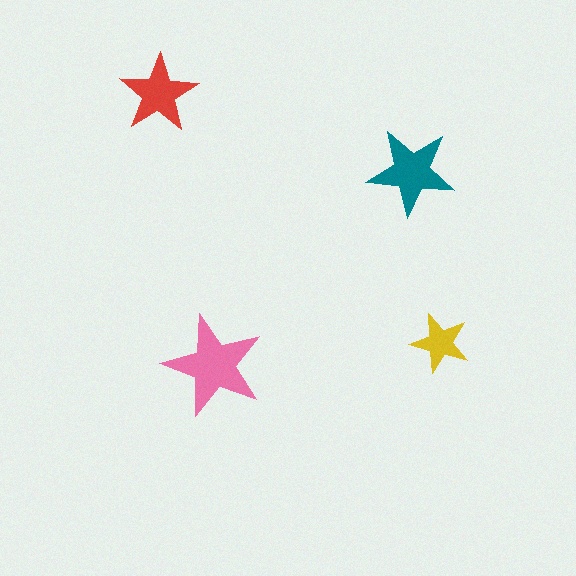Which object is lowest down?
The pink star is bottommost.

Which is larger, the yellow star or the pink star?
The pink one.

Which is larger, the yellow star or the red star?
The red one.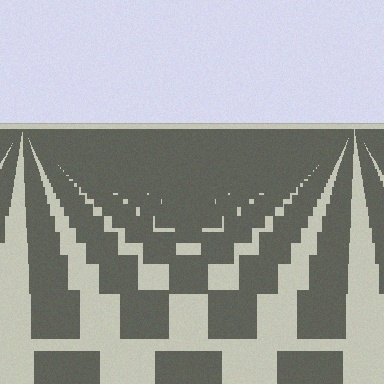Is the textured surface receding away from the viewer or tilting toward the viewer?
The surface is receding away from the viewer. Texture elements get smaller and denser toward the top.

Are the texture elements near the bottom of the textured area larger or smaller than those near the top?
Larger. Near the bottom, elements are closer to the viewer and appear at a bigger on-screen size.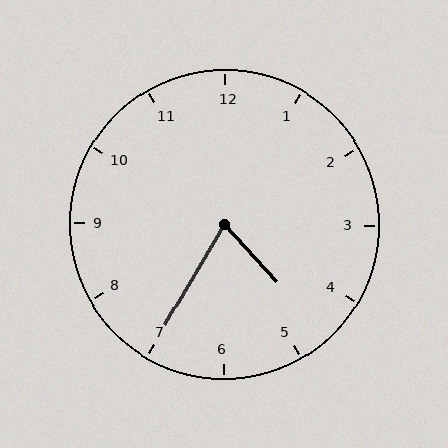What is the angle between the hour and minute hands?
Approximately 72 degrees.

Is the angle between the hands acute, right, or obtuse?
It is acute.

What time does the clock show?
4:35.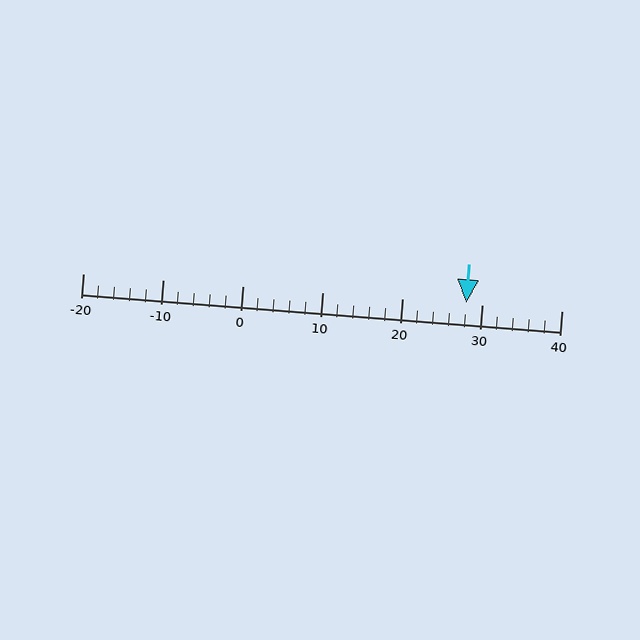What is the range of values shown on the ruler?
The ruler shows values from -20 to 40.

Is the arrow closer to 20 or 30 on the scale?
The arrow is closer to 30.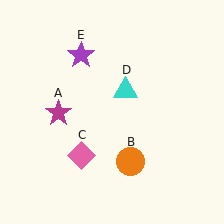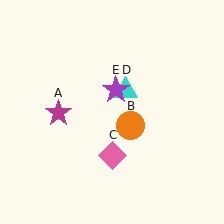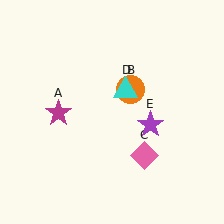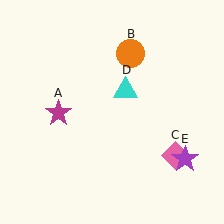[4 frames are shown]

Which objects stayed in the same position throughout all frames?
Magenta star (object A) and cyan triangle (object D) remained stationary.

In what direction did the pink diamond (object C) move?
The pink diamond (object C) moved right.